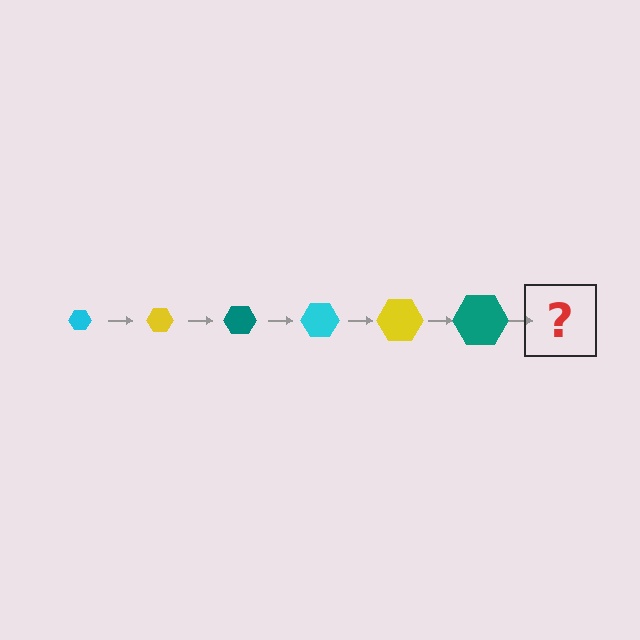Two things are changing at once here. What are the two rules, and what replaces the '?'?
The two rules are that the hexagon grows larger each step and the color cycles through cyan, yellow, and teal. The '?' should be a cyan hexagon, larger than the previous one.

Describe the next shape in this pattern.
It should be a cyan hexagon, larger than the previous one.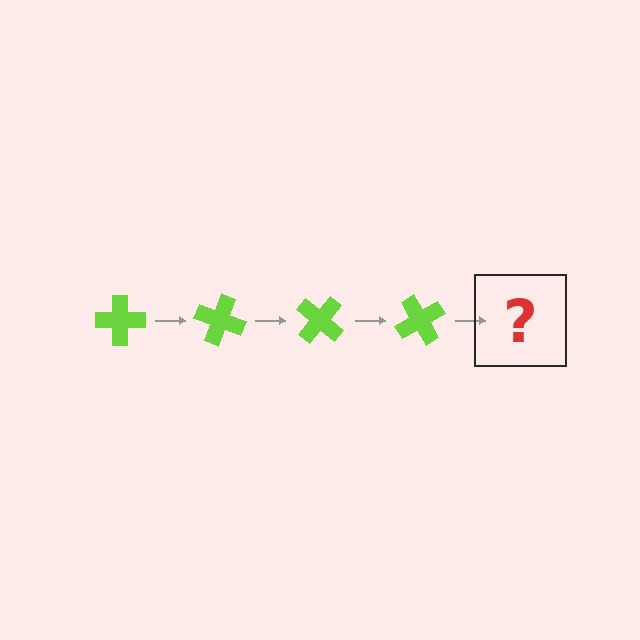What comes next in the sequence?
The next element should be a lime cross rotated 80 degrees.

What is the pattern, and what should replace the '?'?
The pattern is that the cross rotates 20 degrees each step. The '?' should be a lime cross rotated 80 degrees.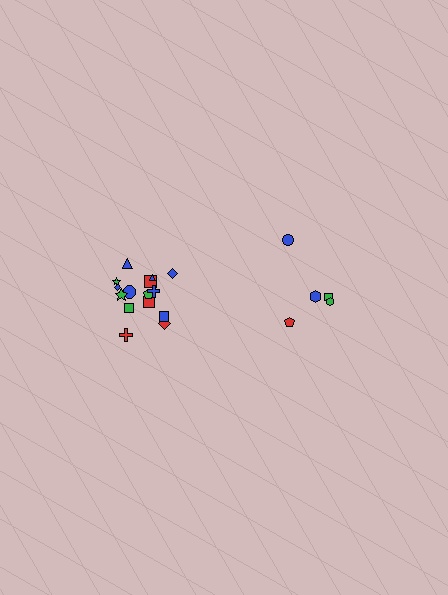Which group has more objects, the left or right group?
The left group.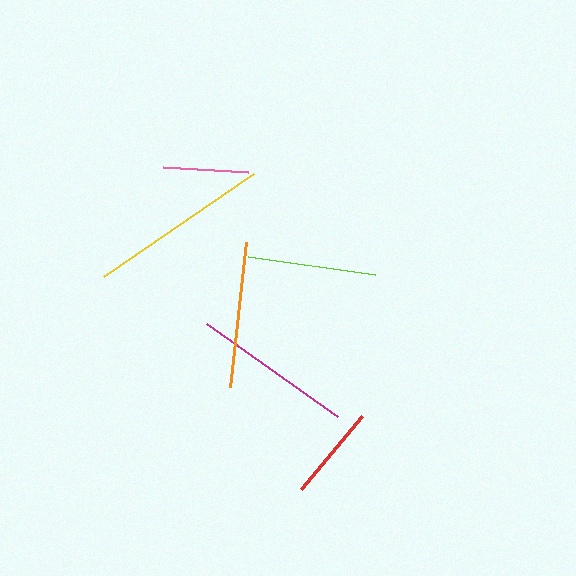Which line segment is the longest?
The yellow line is the longest at approximately 182 pixels.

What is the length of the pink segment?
The pink segment is approximately 85 pixels long.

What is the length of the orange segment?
The orange segment is approximately 146 pixels long.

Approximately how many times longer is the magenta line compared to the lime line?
The magenta line is approximately 1.2 times the length of the lime line.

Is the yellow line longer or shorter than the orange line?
The yellow line is longer than the orange line.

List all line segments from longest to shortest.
From longest to shortest: yellow, magenta, orange, lime, red, pink.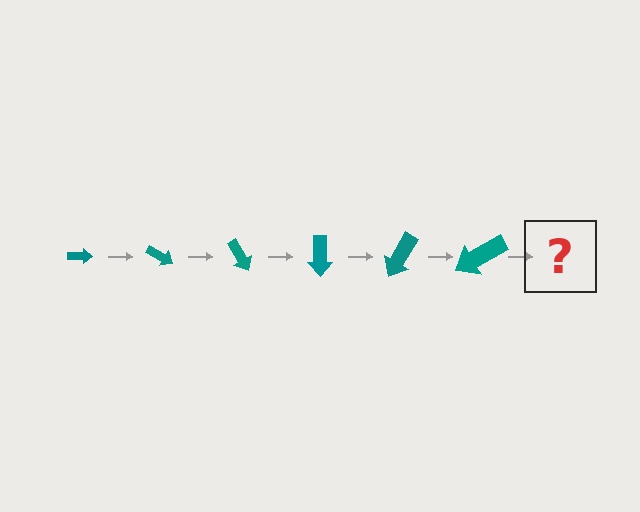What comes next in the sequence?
The next element should be an arrow, larger than the previous one and rotated 180 degrees from the start.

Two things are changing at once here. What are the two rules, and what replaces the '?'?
The two rules are that the arrow grows larger each step and it rotates 30 degrees each step. The '?' should be an arrow, larger than the previous one and rotated 180 degrees from the start.